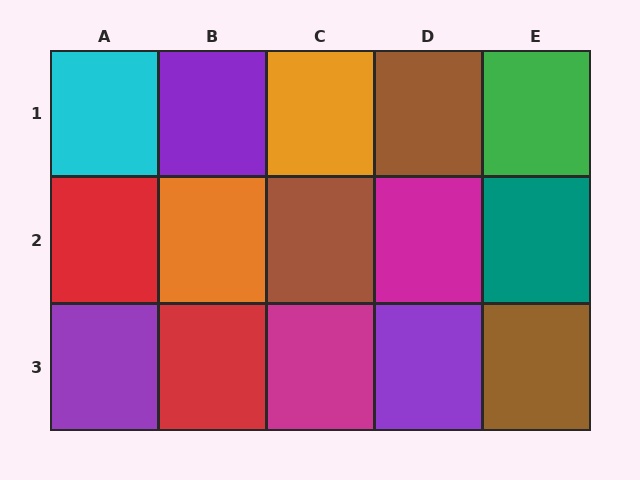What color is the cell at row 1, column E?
Green.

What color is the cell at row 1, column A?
Cyan.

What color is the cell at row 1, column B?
Purple.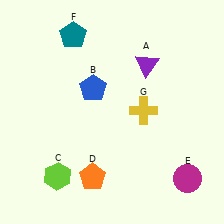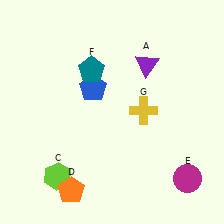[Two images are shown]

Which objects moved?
The objects that moved are: the orange pentagon (D), the teal pentagon (F).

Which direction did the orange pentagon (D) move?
The orange pentagon (D) moved left.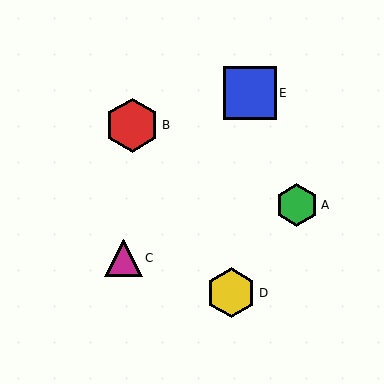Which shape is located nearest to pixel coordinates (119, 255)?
The magenta triangle (labeled C) at (124, 258) is nearest to that location.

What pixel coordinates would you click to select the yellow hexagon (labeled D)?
Click at (231, 293) to select the yellow hexagon D.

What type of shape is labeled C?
Shape C is a magenta triangle.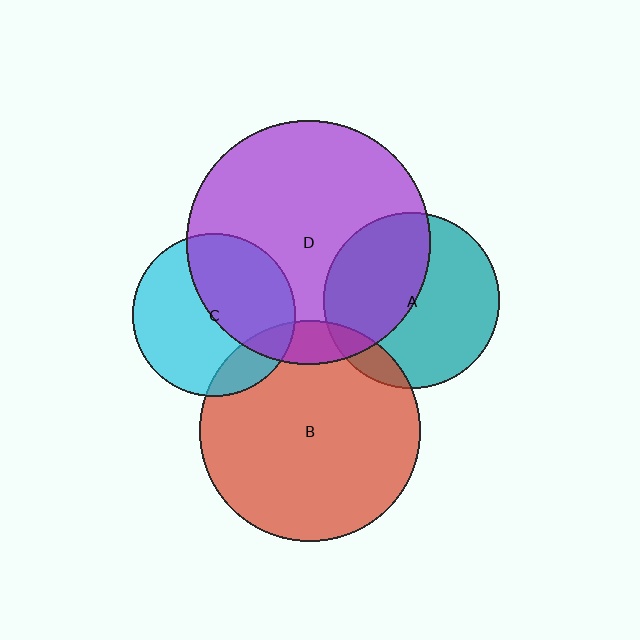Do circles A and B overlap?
Yes.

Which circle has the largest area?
Circle D (purple).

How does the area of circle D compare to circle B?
Approximately 1.2 times.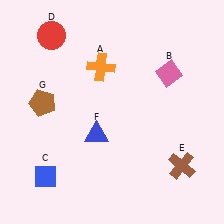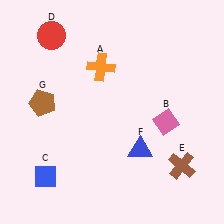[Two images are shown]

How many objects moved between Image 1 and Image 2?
2 objects moved between the two images.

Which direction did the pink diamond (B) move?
The pink diamond (B) moved down.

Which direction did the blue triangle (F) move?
The blue triangle (F) moved right.